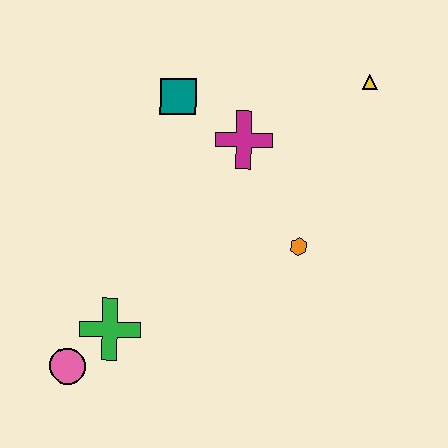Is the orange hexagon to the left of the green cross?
No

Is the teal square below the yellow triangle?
Yes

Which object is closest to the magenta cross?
The teal square is closest to the magenta cross.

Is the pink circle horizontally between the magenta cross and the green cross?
No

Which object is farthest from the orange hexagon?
The pink circle is farthest from the orange hexagon.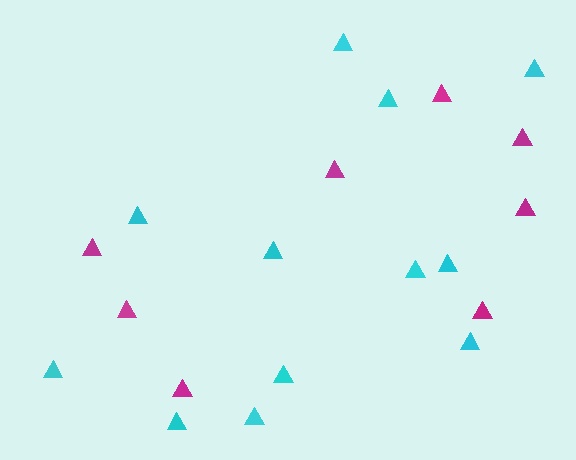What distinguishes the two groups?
There are 2 groups: one group of magenta triangles (8) and one group of cyan triangles (12).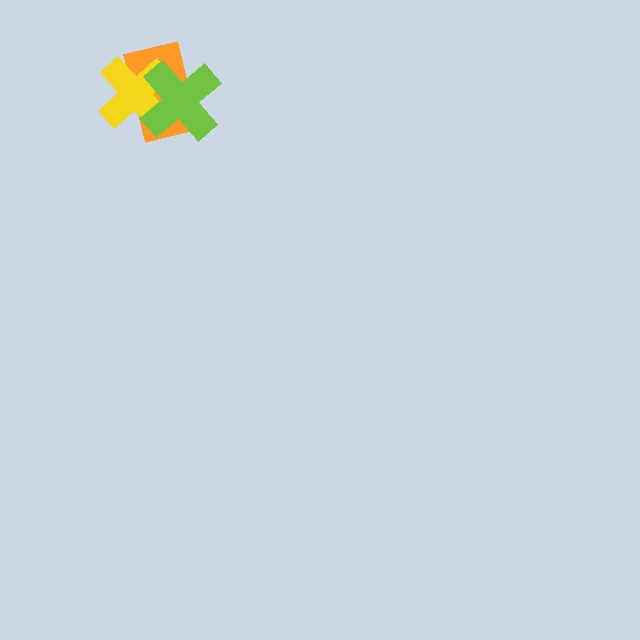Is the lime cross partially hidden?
No, no other shape covers it.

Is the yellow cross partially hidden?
Yes, it is partially covered by another shape.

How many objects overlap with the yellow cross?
2 objects overlap with the yellow cross.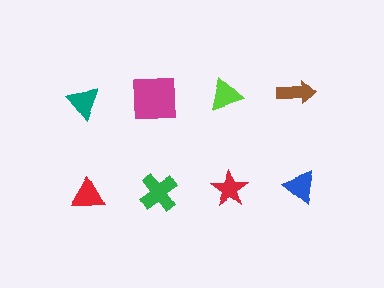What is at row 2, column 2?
A green cross.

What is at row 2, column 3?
A red star.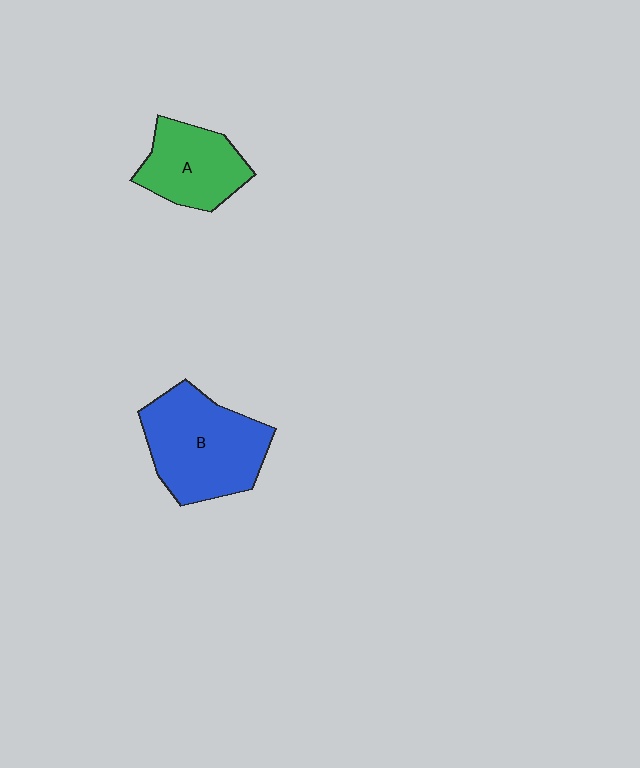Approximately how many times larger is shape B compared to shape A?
Approximately 1.5 times.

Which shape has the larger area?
Shape B (blue).